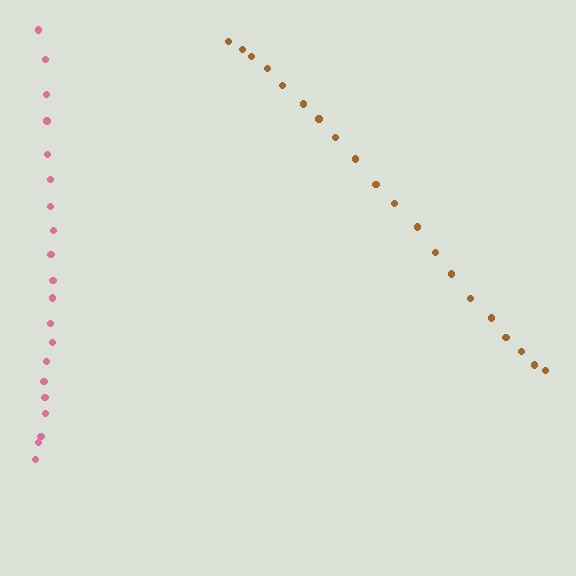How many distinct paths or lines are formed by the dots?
There are 2 distinct paths.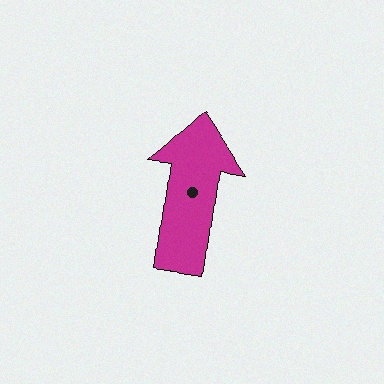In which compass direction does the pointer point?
North.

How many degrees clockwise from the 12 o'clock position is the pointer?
Approximately 8 degrees.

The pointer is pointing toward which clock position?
Roughly 12 o'clock.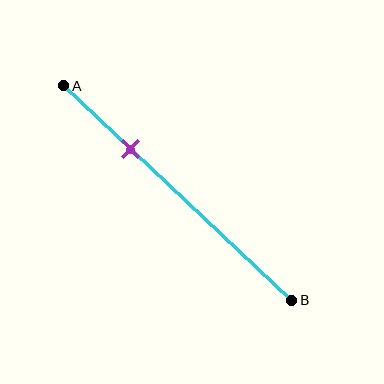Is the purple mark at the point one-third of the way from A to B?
No, the mark is at about 30% from A, not at the 33% one-third point.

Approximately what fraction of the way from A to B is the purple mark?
The purple mark is approximately 30% of the way from A to B.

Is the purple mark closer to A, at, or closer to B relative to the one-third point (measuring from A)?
The purple mark is closer to point A than the one-third point of segment AB.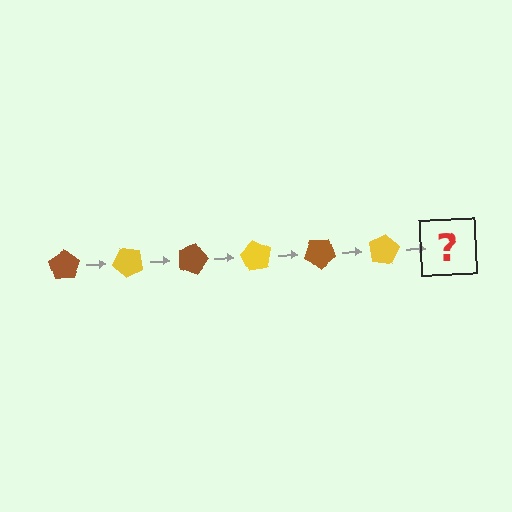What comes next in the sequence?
The next element should be a brown pentagon, rotated 270 degrees from the start.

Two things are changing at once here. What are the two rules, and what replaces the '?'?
The two rules are that it rotates 45 degrees each step and the color cycles through brown and yellow. The '?' should be a brown pentagon, rotated 270 degrees from the start.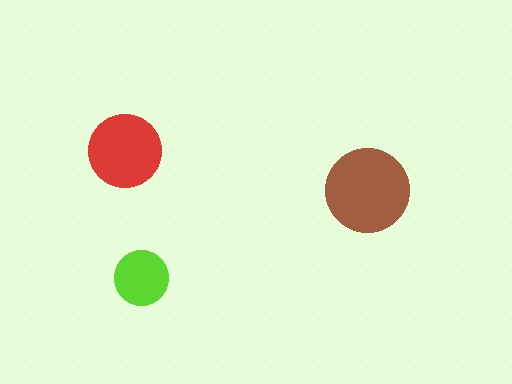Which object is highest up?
The red circle is topmost.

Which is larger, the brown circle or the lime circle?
The brown one.